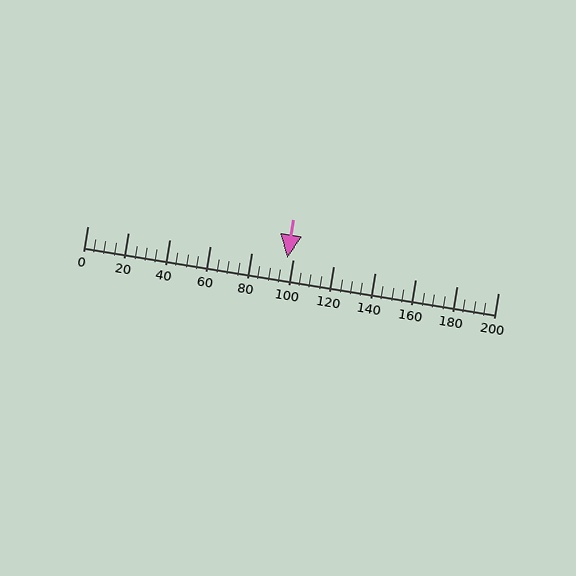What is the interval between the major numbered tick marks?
The major tick marks are spaced 20 units apart.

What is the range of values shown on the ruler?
The ruler shows values from 0 to 200.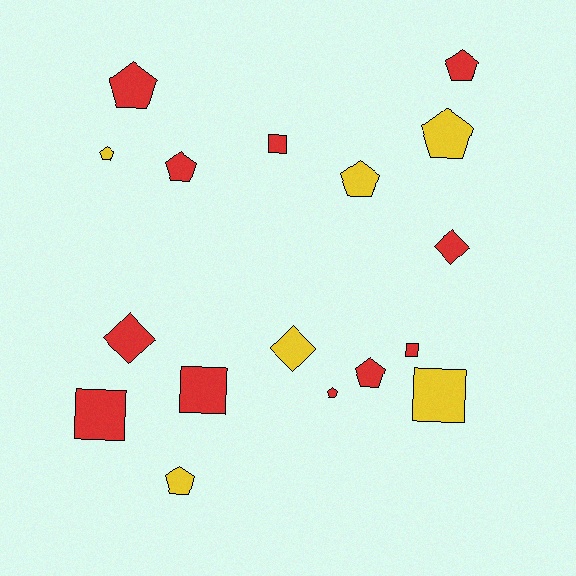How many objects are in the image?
There are 17 objects.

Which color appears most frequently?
Red, with 11 objects.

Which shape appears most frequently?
Pentagon, with 9 objects.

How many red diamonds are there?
There are 2 red diamonds.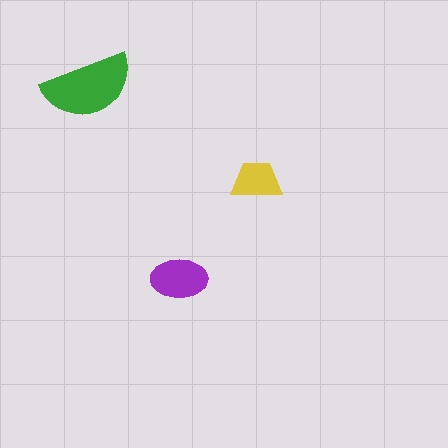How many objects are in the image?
There are 3 objects in the image.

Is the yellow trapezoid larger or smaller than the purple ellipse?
Smaller.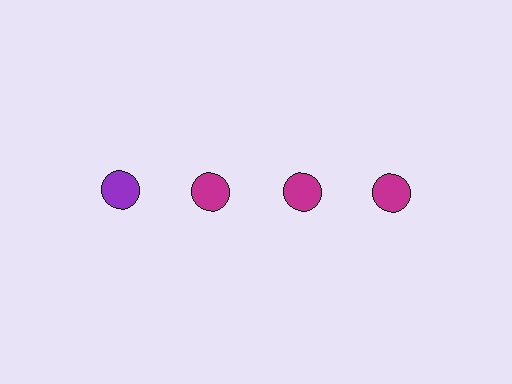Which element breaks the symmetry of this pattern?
The purple circle in the top row, leftmost column breaks the symmetry. All other shapes are magenta circles.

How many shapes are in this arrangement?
There are 4 shapes arranged in a grid pattern.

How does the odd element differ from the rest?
It has a different color: purple instead of magenta.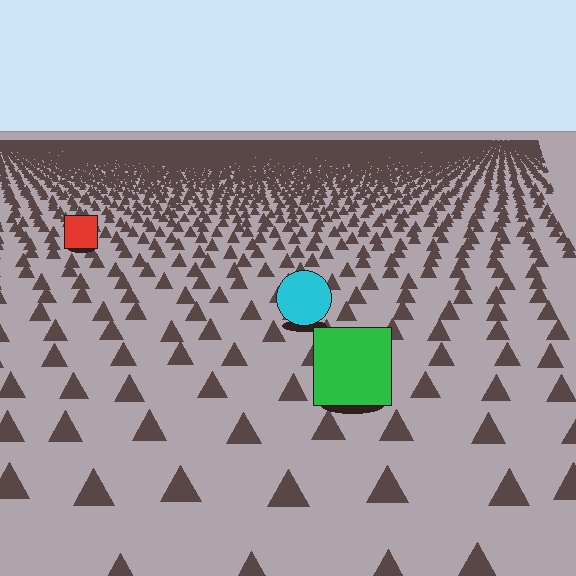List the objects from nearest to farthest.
From nearest to farthest: the green square, the cyan circle, the red square.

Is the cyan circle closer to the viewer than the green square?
No. The green square is closer — you can tell from the texture gradient: the ground texture is coarser near it.